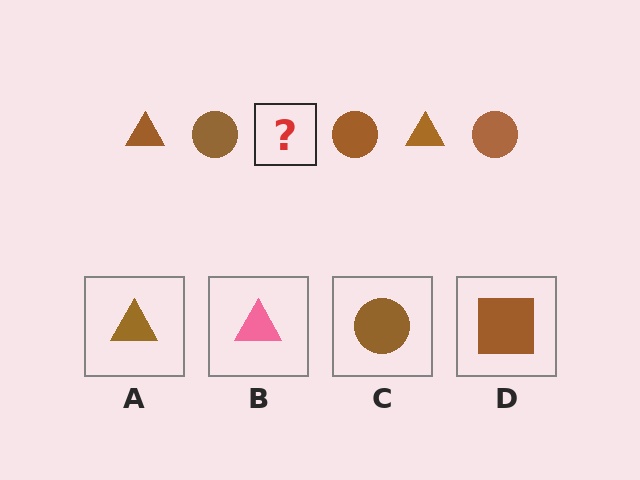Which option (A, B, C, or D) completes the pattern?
A.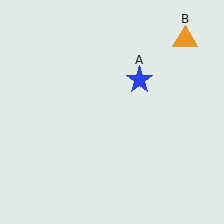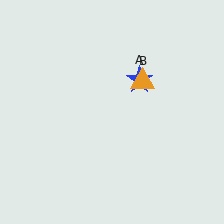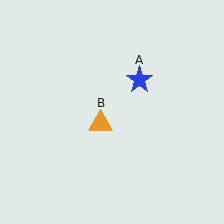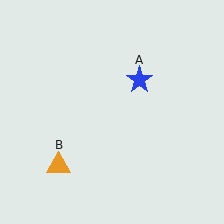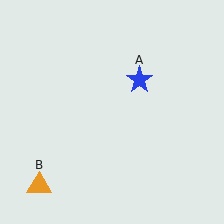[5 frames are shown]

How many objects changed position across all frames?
1 object changed position: orange triangle (object B).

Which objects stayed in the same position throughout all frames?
Blue star (object A) remained stationary.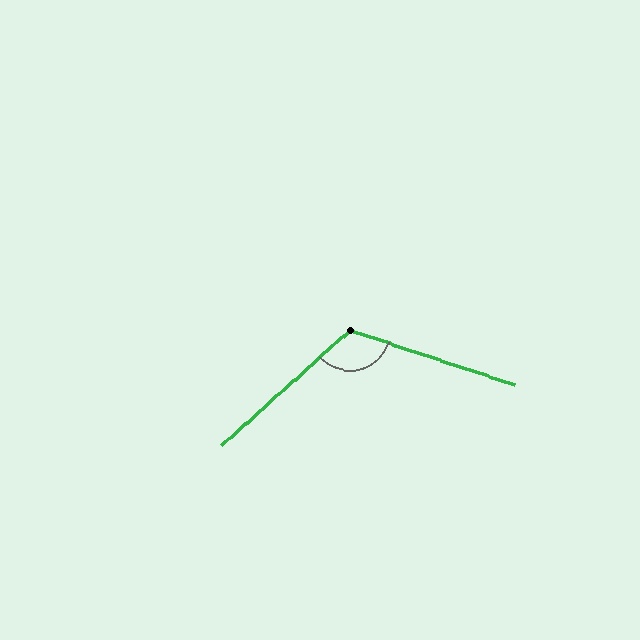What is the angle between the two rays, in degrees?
Approximately 120 degrees.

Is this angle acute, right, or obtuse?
It is obtuse.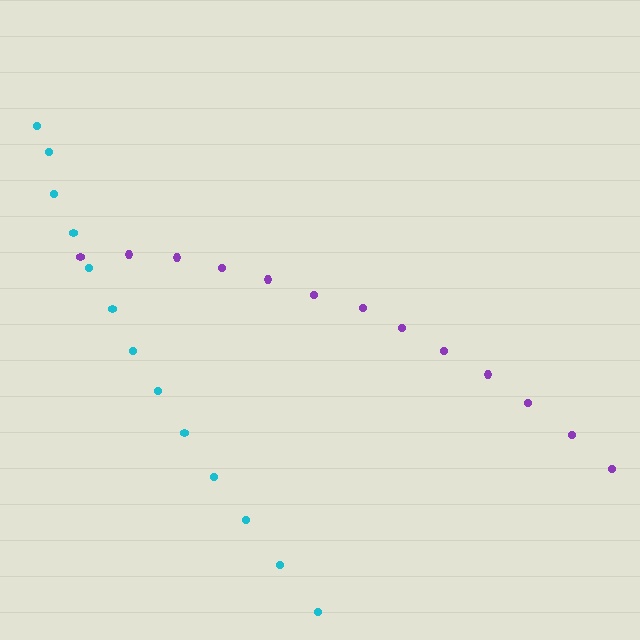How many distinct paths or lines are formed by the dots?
There are 2 distinct paths.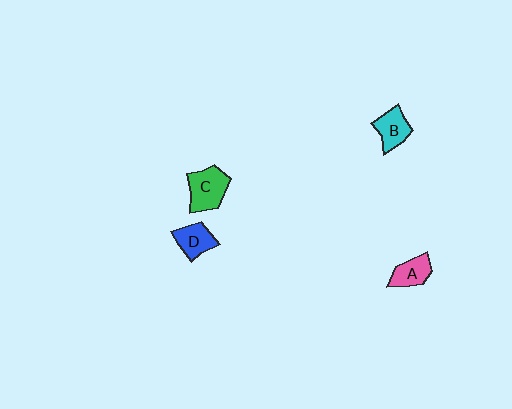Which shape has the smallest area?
Shape A (pink).